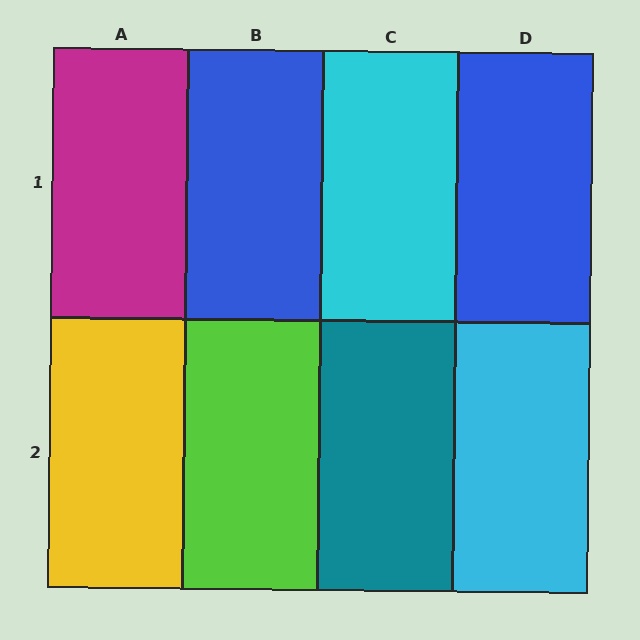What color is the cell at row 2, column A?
Yellow.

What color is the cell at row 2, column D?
Cyan.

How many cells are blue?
2 cells are blue.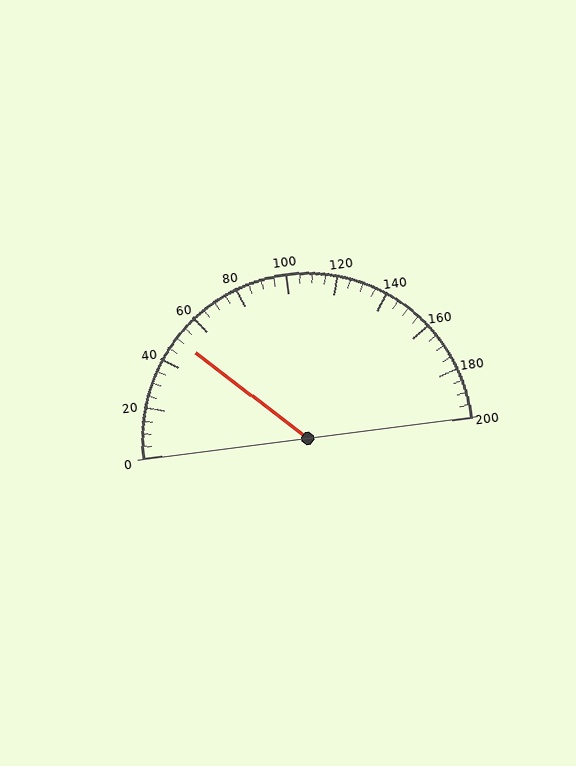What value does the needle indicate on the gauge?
The needle indicates approximately 50.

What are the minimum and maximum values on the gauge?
The gauge ranges from 0 to 200.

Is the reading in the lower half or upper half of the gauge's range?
The reading is in the lower half of the range (0 to 200).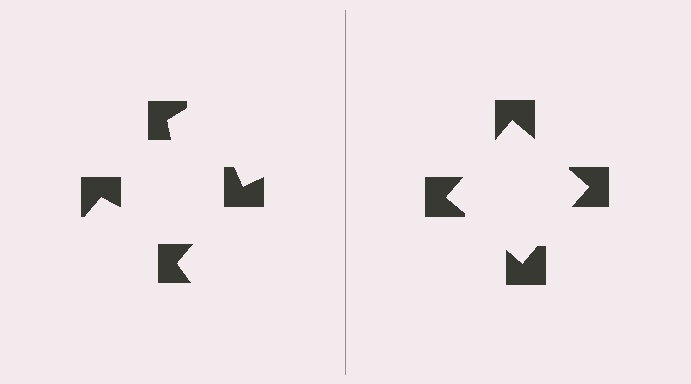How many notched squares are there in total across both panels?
8 — 4 on each side.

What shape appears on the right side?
An illusory square.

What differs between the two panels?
The notched squares are positioned identically on both sides; only the wedge orientations differ. On the right they align to a square; on the left they are misaligned.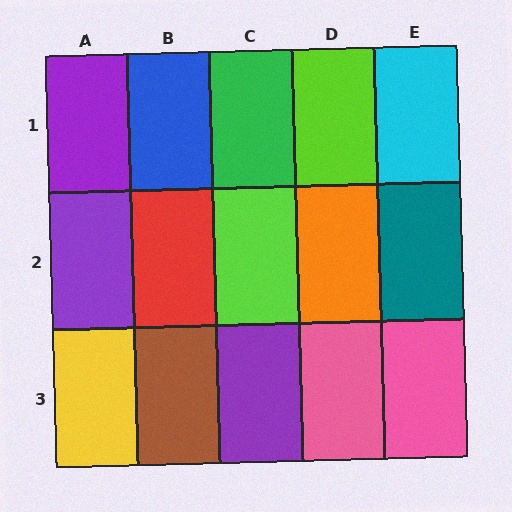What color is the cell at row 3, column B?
Brown.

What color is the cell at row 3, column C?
Purple.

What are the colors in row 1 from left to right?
Purple, blue, green, lime, cyan.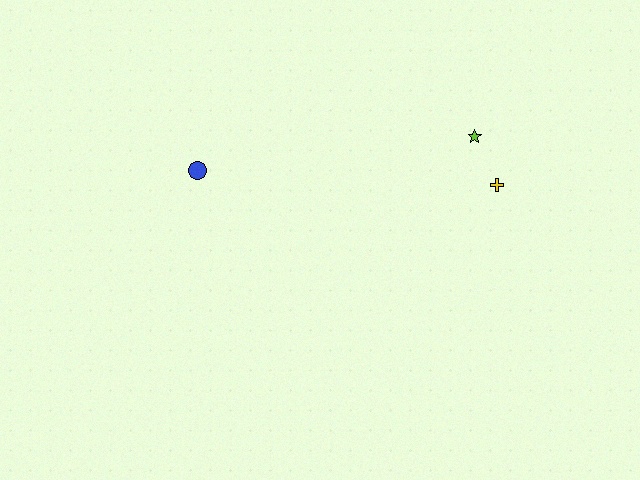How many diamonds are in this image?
There are no diamonds.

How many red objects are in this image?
There are no red objects.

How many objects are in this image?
There are 3 objects.